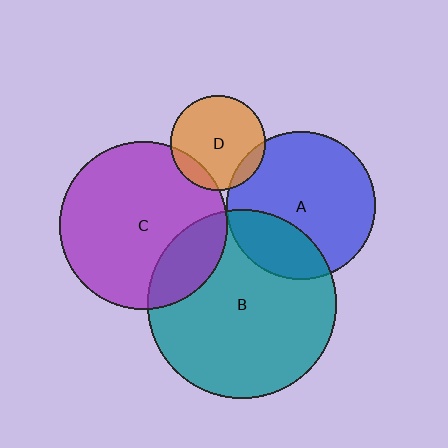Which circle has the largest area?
Circle B (teal).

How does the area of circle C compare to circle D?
Approximately 3.2 times.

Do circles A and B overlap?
Yes.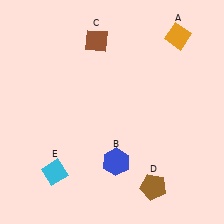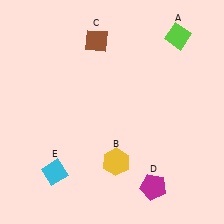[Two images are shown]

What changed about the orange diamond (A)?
In Image 1, A is orange. In Image 2, it changed to lime.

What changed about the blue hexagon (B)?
In Image 1, B is blue. In Image 2, it changed to yellow.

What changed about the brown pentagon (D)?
In Image 1, D is brown. In Image 2, it changed to magenta.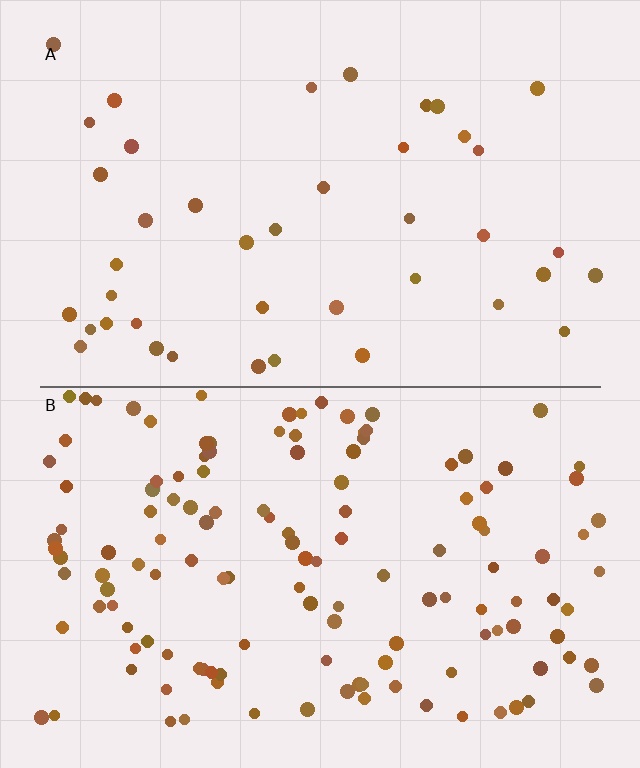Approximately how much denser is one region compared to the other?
Approximately 3.2× — region B over region A.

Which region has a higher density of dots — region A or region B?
B (the bottom).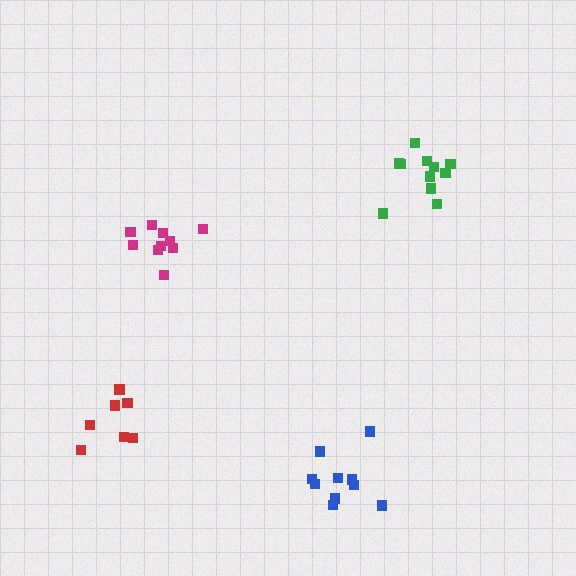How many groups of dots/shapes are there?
There are 4 groups.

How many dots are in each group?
Group 1: 11 dots, Group 2: 10 dots, Group 3: 10 dots, Group 4: 7 dots (38 total).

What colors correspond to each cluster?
The clusters are colored: green, magenta, blue, red.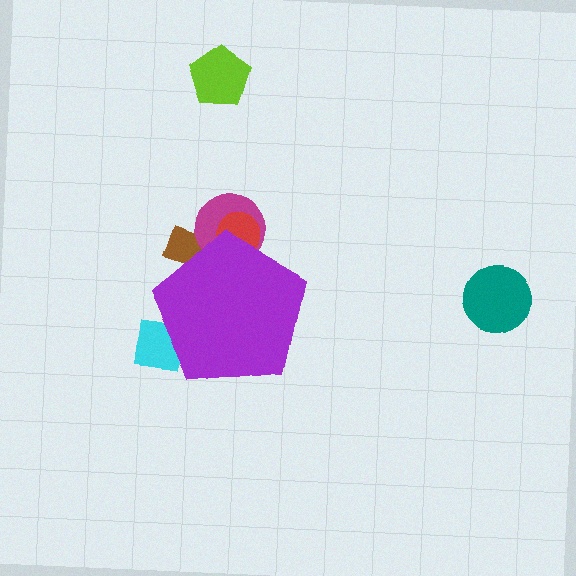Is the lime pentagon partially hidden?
No, the lime pentagon is fully visible.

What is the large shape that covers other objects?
A purple pentagon.